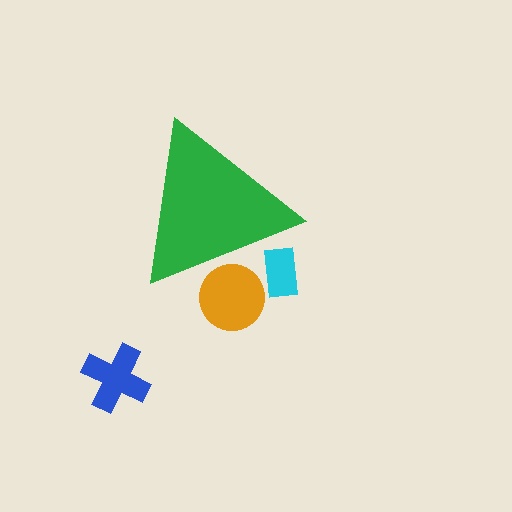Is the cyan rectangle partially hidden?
Yes, the cyan rectangle is partially hidden behind the green triangle.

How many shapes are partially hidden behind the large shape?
2 shapes are partially hidden.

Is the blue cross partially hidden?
No, the blue cross is fully visible.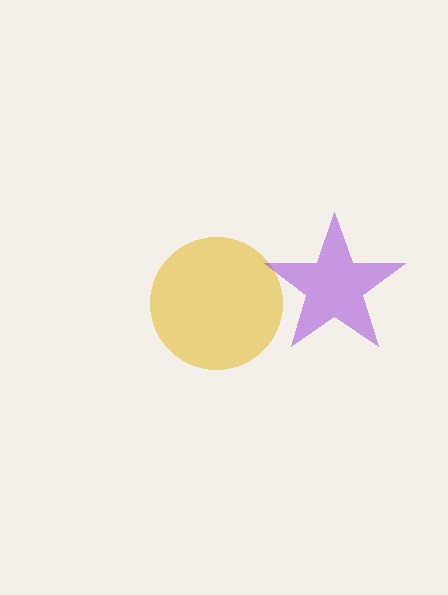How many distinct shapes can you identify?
There are 2 distinct shapes: a yellow circle, a purple star.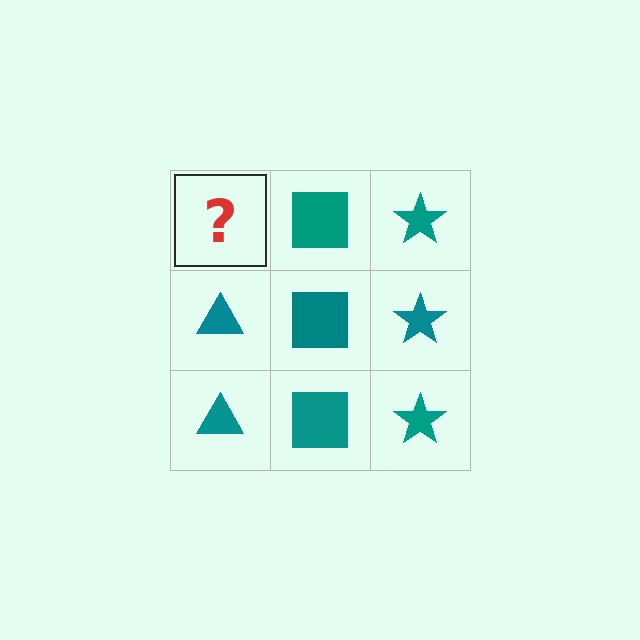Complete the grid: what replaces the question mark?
The question mark should be replaced with a teal triangle.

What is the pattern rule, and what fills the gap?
The rule is that each column has a consistent shape. The gap should be filled with a teal triangle.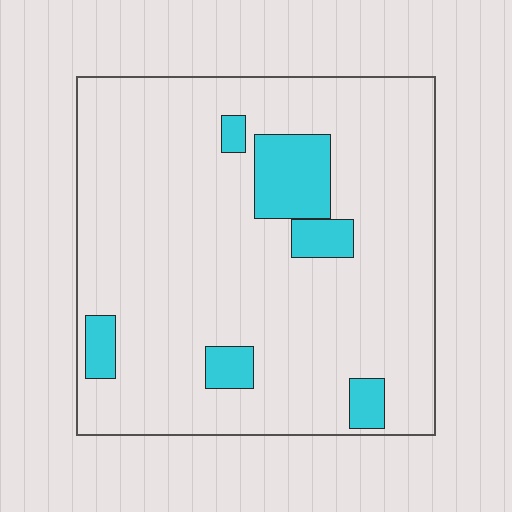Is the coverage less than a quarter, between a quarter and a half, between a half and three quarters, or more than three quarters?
Less than a quarter.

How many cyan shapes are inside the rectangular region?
6.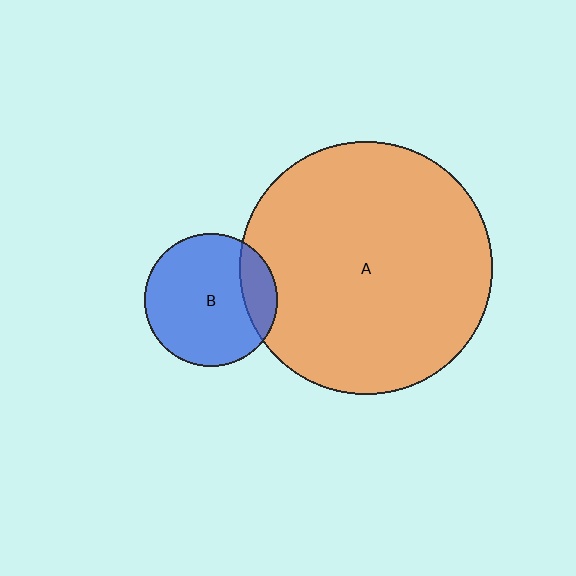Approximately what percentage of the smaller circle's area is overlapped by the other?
Approximately 20%.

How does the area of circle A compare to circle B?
Approximately 3.6 times.